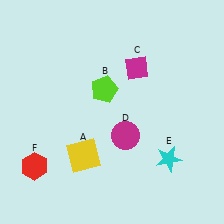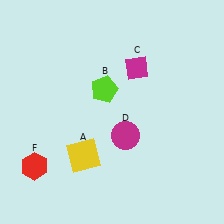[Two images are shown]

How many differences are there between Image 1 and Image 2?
There is 1 difference between the two images.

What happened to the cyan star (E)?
The cyan star (E) was removed in Image 2. It was in the bottom-right area of Image 1.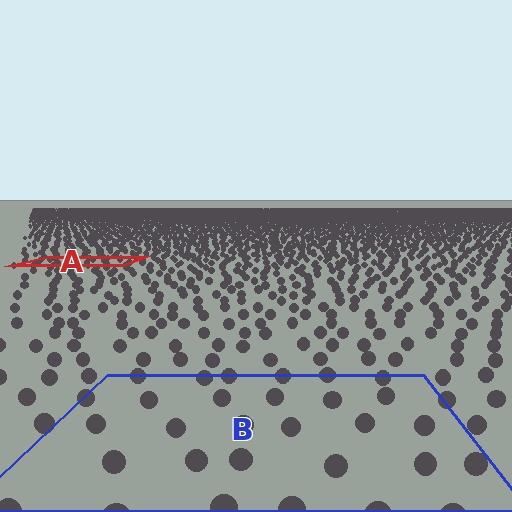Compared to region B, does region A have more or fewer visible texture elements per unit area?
Region A has more texture elements per unit area — they are packed more densely because it is farther away.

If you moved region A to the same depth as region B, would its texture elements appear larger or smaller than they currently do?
They would appear larger. At a closer depth, the same texture elements are projected at a bigger on-screen size.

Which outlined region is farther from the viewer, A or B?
Region A is farther from the viewer — the texture elements inside it appear smaller and more densely packed.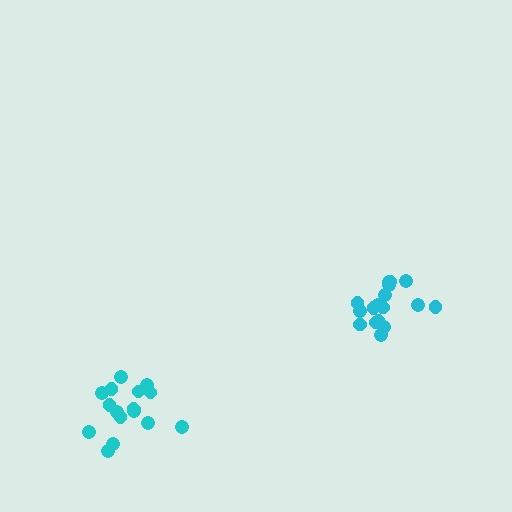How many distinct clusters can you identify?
There are 2 distinct clusters.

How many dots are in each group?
Group 1: 17 dots, Group 2: 17 dots (34 total).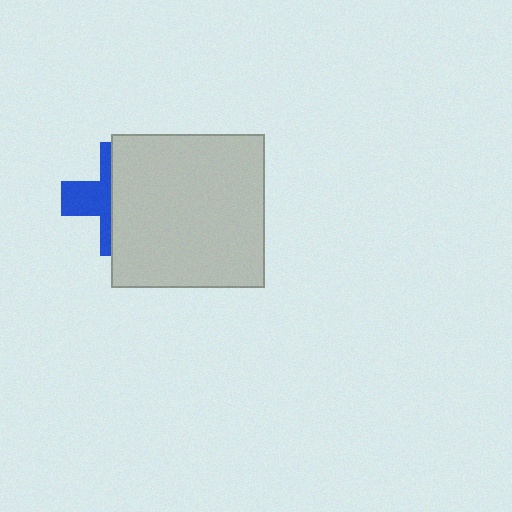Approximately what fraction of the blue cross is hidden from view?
Roughly 61% of the blue cross is hidden behind the light gray square.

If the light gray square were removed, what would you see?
You would see the complete blue cross.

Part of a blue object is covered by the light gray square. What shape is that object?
It is a cross.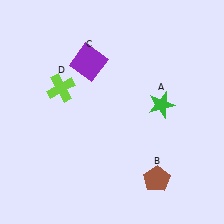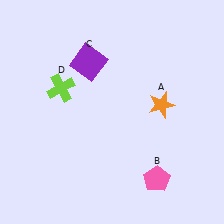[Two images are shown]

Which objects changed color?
A changed from green to orange. B changed from brown to pink.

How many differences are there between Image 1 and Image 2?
There are 2 differences between the two images.